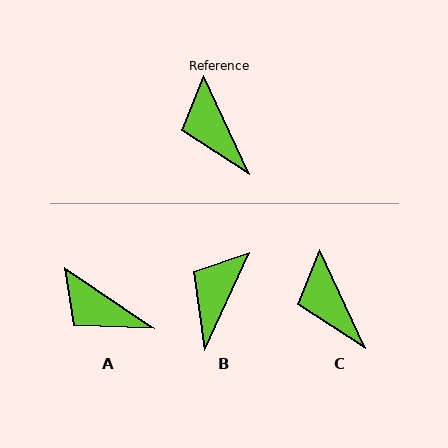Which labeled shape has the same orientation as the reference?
C.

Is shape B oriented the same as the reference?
No, it is off by about 49 degrees.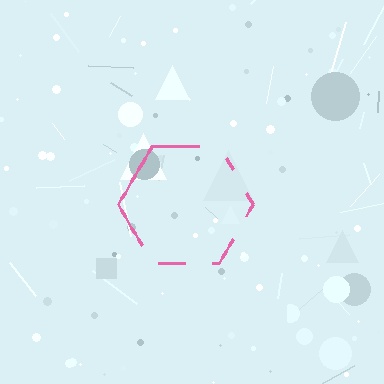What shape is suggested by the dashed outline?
The dashed outline suggests a hexagon.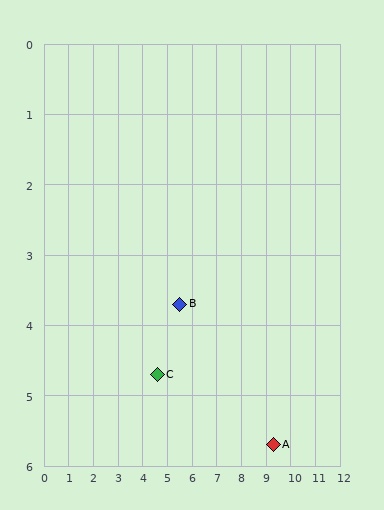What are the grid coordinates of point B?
Point B is at approximately (5.5, 3.7).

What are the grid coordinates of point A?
Point A is at approximately (9.3, 5.7).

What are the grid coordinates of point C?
Point C is at approximately (4.6, 4.7).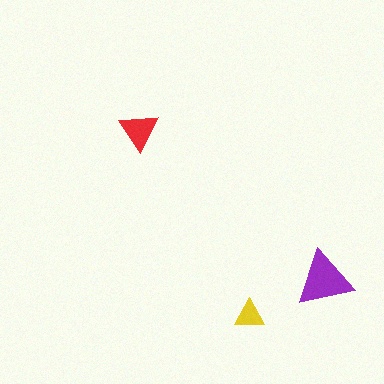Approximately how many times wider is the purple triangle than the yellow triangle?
About 2 times wider.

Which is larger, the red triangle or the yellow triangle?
The red one.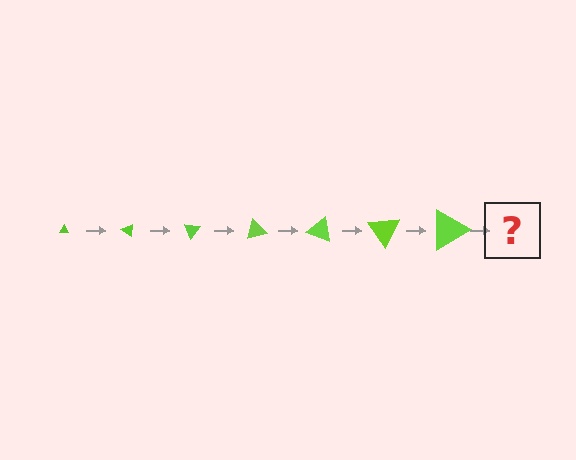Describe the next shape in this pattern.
It should be a triangle, larger than the previous one and rotated 245 degrees from the start.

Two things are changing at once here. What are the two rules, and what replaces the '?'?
The two rules are that the triangle grows larger each step and it rotates 35 degrees each step. The '?' should be a triangle, larger than the previous one and rotated 245 degrees from the start.